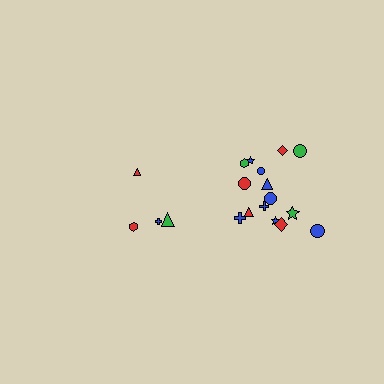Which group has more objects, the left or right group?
The right group.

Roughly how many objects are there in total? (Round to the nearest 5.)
Roughly 20 objects in total.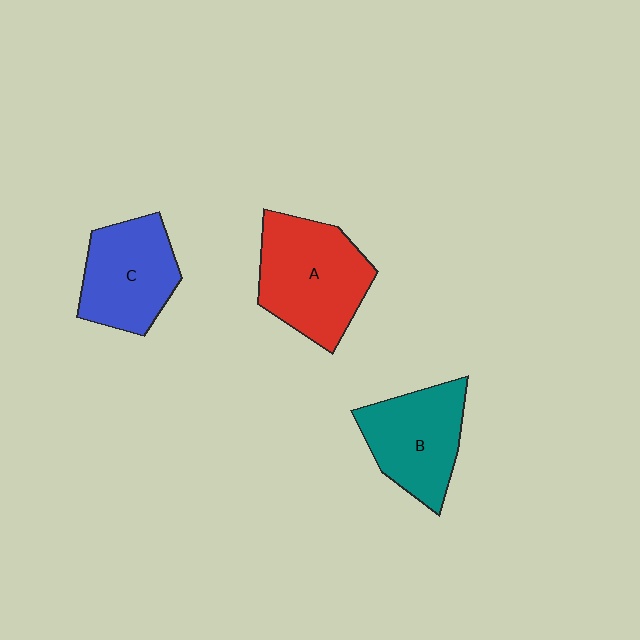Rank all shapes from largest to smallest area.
From largest to smallest: A (red), B (teal), C (blue).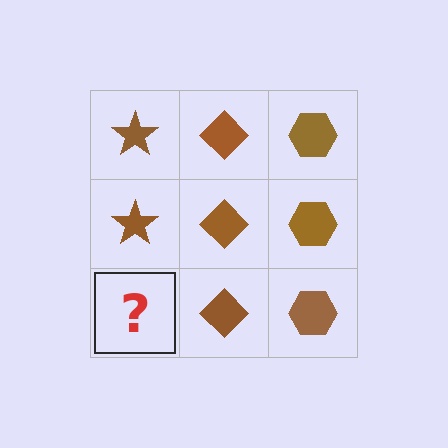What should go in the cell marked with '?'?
The missing cell should contain a brown star.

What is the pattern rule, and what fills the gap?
The rule is that each column has a consistent shape. The gap should be filled with a brown star.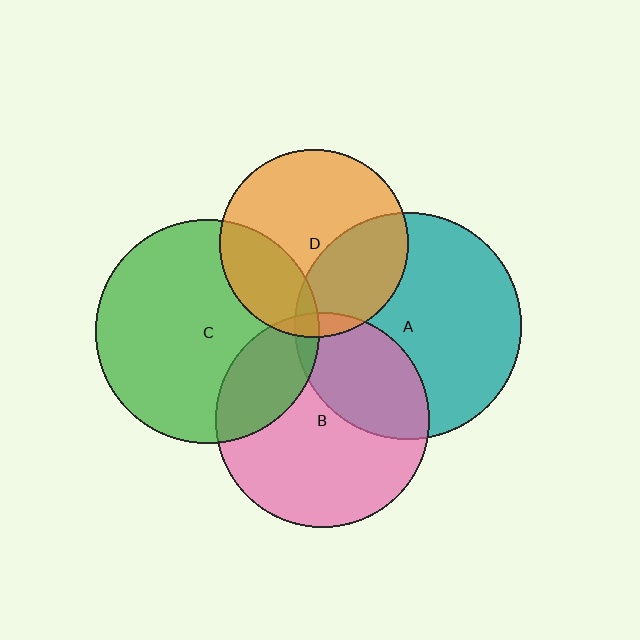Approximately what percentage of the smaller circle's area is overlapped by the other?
Approximately 35%.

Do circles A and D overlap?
Yes.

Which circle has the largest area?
Circle A (teal).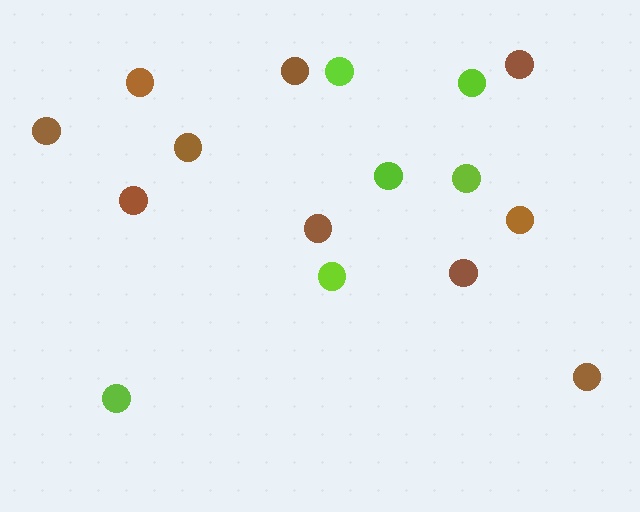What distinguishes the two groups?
There are 2 groups: one group of lime circles (6) and one group of brown circles (10).